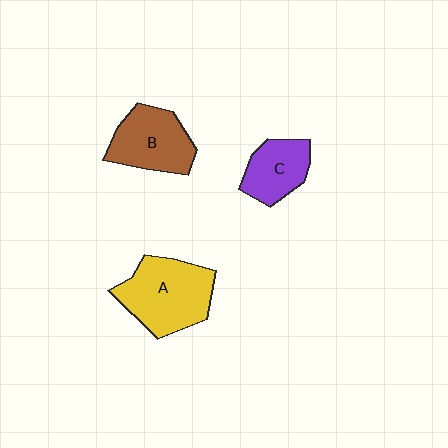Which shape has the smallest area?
Shape C (purple).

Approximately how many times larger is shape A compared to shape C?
Approximately 1.6 times.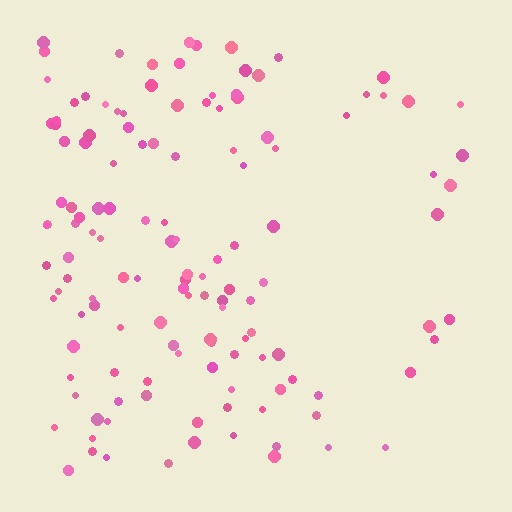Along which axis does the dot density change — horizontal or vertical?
Horizontal.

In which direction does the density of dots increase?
From right to left, with the left side densest.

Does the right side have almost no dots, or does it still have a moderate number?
Still a moderate number, just noticeably fewer than the left.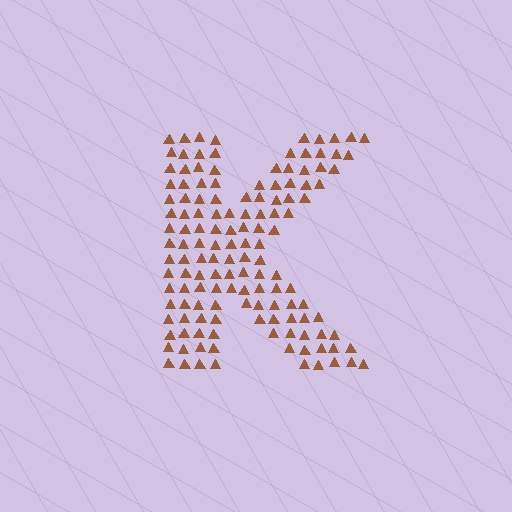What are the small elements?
The small elements are triangles.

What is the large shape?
The large shape is the letter K.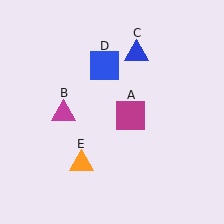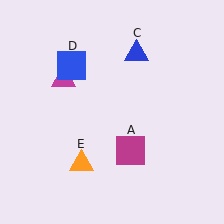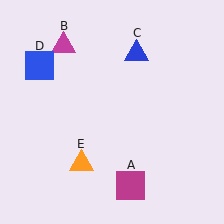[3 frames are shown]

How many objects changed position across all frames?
3 objects changed position: magenta square (object A), magenta triangle (object B), blue square (object D).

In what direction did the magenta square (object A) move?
The magenta square (object A) moved down.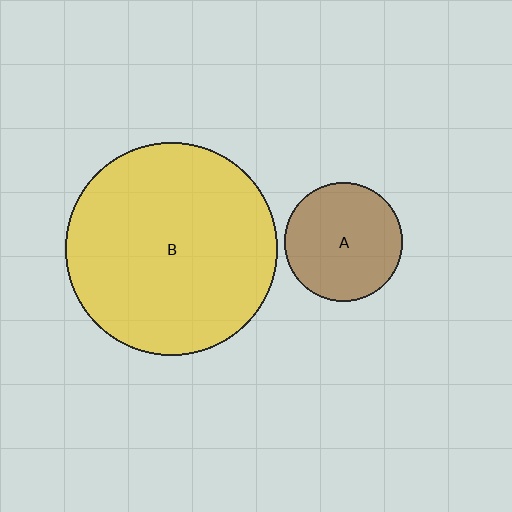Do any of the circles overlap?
No, none of the circles overlap.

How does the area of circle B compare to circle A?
Approximately 3.2 times.